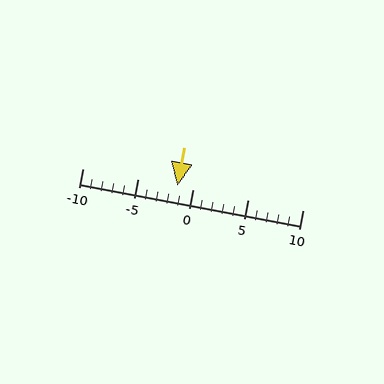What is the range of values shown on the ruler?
The ruler shows values from -10 to 10.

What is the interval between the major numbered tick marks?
The major tick marks are spaced 5 units apart.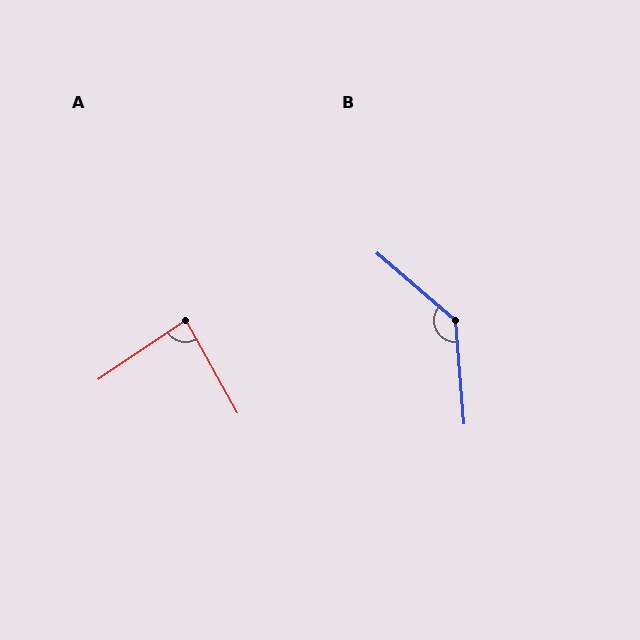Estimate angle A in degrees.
Approximately 85 degrees.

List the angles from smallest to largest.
A (85°), B (136°).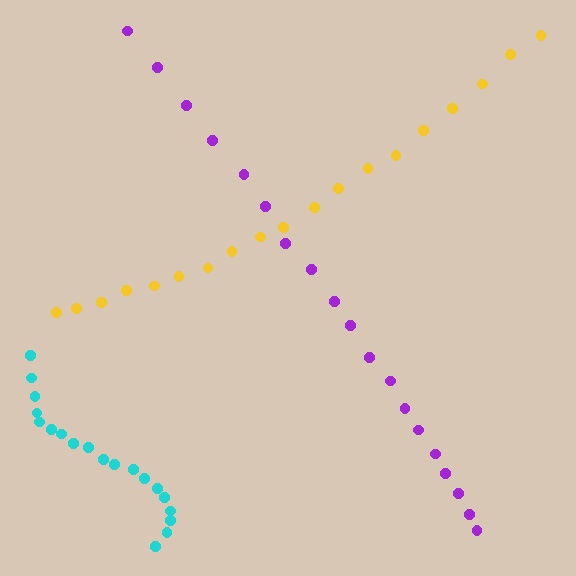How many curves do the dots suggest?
There are 3 distinct paths.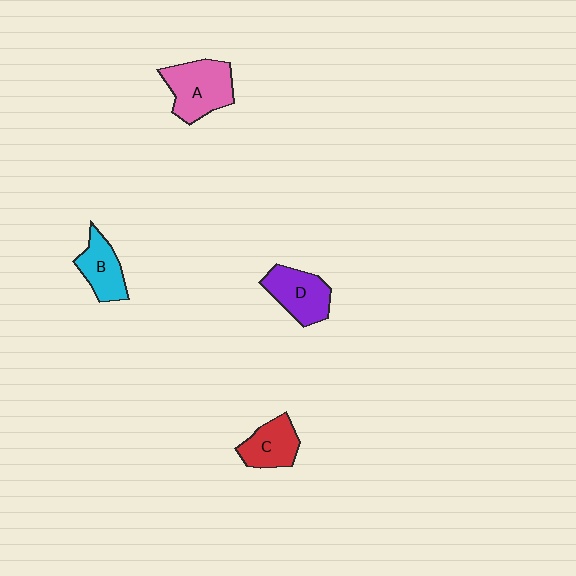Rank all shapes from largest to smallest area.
From largest to smallest: A (pink), D (purple), B (cyan), C (red).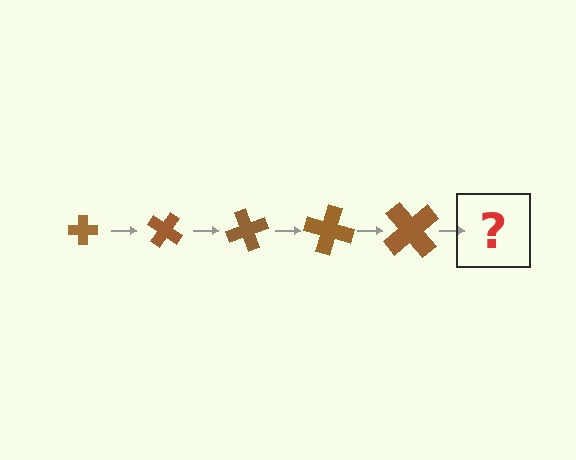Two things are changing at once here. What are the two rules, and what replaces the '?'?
The two rules are that the cross grows larger each step and it rotates 35 degrees each step. The '?' should be a cross, larger than the previous one and rotated 175 degrees from the start.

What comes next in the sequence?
The next element should be a cross, larger than the previous one and rotated 175 degrees from the start.